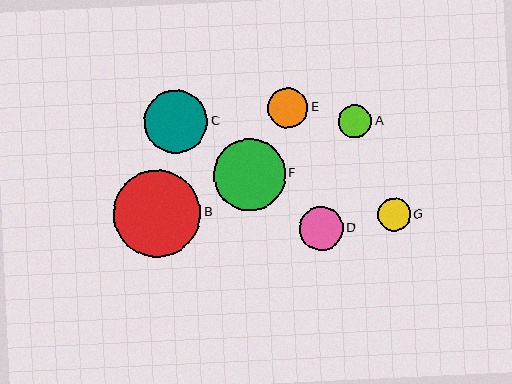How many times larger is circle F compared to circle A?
Circle F is approximately 2.2 times the size of circle A.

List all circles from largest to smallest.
From largest to smallest: B, F, C, D, E, A, G.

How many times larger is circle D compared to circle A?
Circle D is approximately 1.3 times the size of circle A.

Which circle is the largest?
Circle B is the largest with a size of approximately 87 pixels.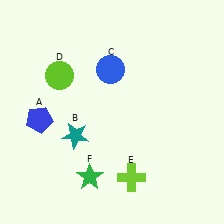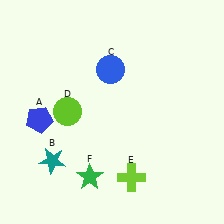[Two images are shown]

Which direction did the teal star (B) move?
The teal star (B) moved down.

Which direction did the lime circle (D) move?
The lime circle (D) moved down.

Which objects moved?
The objects that moved are: the teal star (B), the lime circle (D).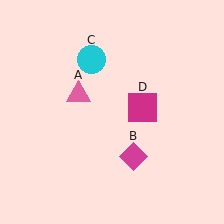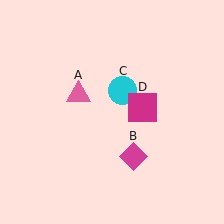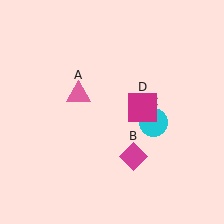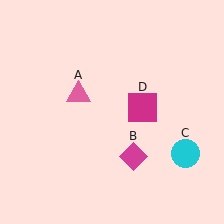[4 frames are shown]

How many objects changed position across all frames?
1 object changed position: cyan circle (object C).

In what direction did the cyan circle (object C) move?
The cyan circle (object C) moved down and to the right.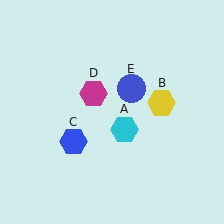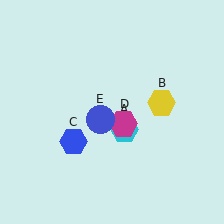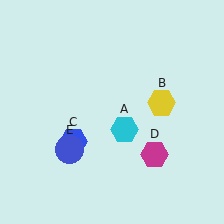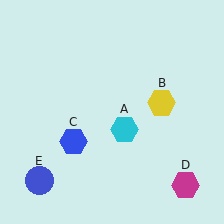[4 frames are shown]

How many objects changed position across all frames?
2 objects changed position: magenta hexagon (object D), blue circle (object E).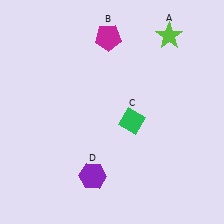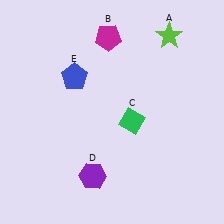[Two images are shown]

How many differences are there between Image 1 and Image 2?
There is 1 difference between the two images.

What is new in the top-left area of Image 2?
A blue pentagon (E) was added in the top-left area of Image 2.